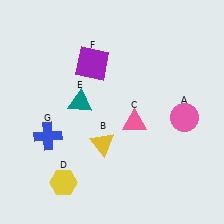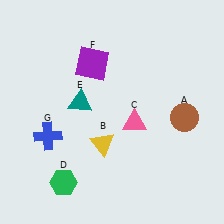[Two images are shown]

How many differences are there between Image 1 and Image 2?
There are 2 differences between the two images.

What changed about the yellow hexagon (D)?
In Image 1, D is yellow. In Image 2, it changed to green.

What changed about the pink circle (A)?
In Image 1, A is pink. In Image 2, it changed to brown.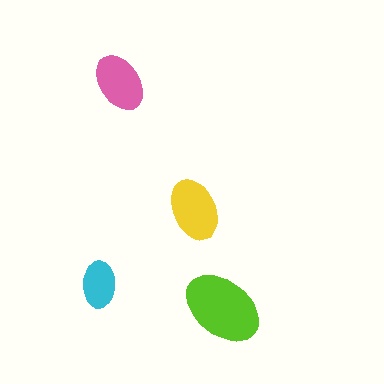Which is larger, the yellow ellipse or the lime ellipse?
The lime one.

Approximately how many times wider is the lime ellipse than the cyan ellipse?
About 1.5 times wider.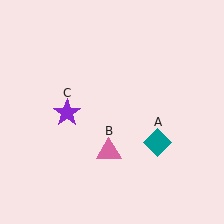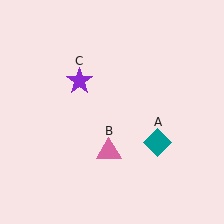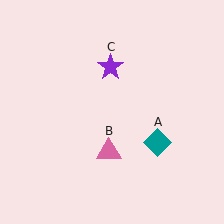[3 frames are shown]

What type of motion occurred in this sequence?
The purple star (object C) rotated clockwise around the center of the scene.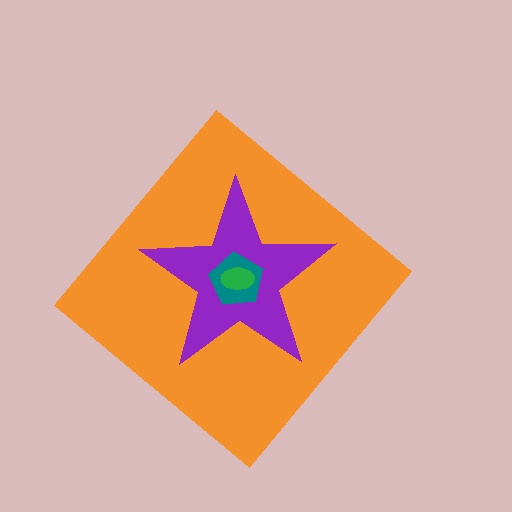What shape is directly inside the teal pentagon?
The green ellipse.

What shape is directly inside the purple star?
The teal pentagon.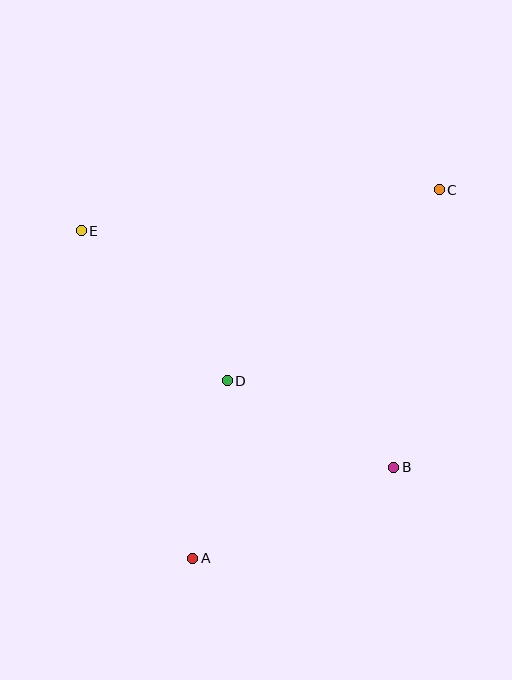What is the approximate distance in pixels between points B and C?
The distance between B and C is approximately 282 pixels.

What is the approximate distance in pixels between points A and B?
The distance between A and B is approximately 221 pixels.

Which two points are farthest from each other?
Points A and C are farthest from each other.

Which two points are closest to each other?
Points A and D are closest to each other.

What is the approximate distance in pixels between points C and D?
The distance between C and D is approximately 286 pixels.